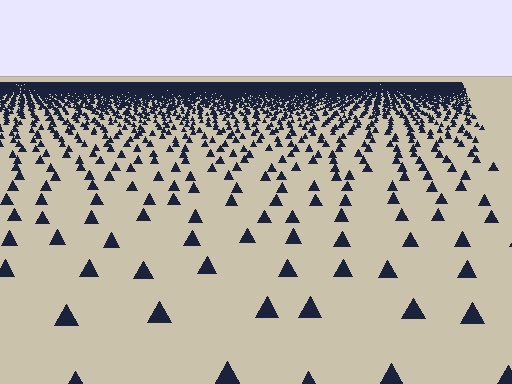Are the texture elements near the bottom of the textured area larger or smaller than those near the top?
Larger. Near the bottom, elements are closer to the viewer and appear at a bigger on-screen size.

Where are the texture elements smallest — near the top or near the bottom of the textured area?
Near the top.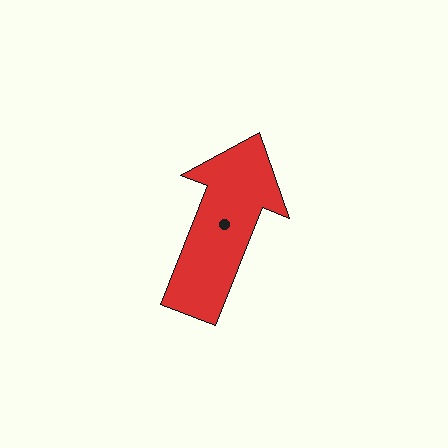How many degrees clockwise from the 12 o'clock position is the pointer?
Approximately 22 degrees.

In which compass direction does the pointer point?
North.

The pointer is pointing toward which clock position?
Roughly 1 o'clock.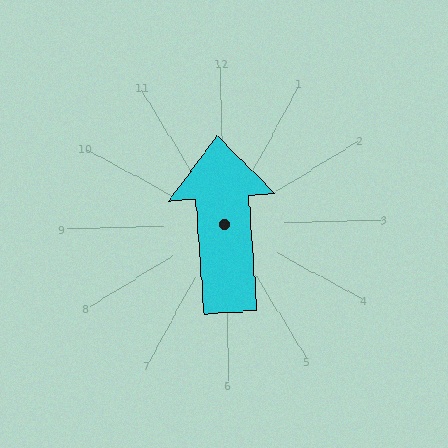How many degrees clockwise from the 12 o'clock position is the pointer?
Approximately 357 degrees.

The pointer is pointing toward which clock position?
Roughly 12 o'clock.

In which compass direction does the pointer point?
North.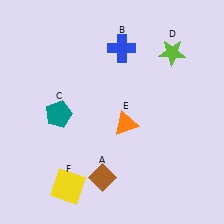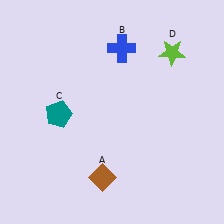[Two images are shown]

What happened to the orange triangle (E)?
The orange triangle (E) was removed in Image 2. It was in the bottom-right area of Image 1.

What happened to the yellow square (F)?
The yellow square (F) was removed in Image 2. It was in the bottom-left area of Image 1.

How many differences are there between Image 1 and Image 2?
There are 2 differences between the two images.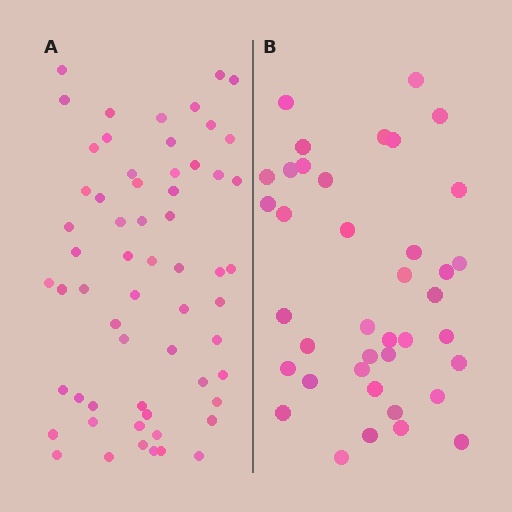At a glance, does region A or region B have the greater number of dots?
Region A (the left region) has more dots.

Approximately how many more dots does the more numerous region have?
Region A has approximately 20 more dots than region B.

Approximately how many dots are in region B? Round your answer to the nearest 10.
About 40 dots. (The exact count is 39, which rounds to 40.)